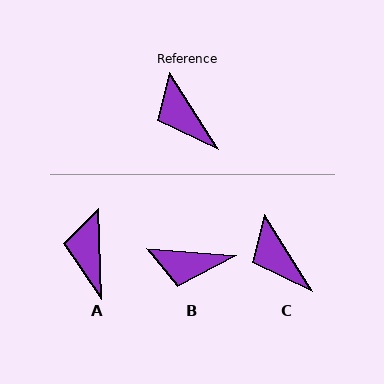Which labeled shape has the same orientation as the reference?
C.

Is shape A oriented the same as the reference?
No, it is off by about 31 degrees.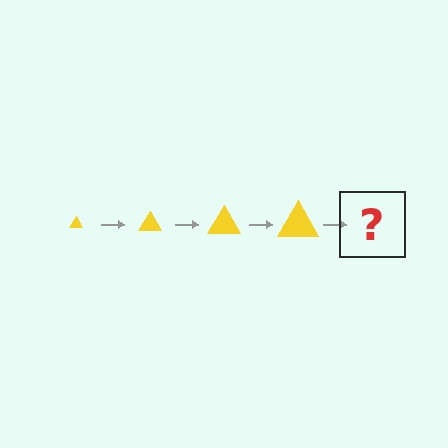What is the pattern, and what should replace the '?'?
The pattern is that the triangle gets progressively larger each step. The '?' should be a yellow triangle, larger than the previous one.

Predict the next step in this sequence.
The next step is a yellow triangle, larger than the previous one.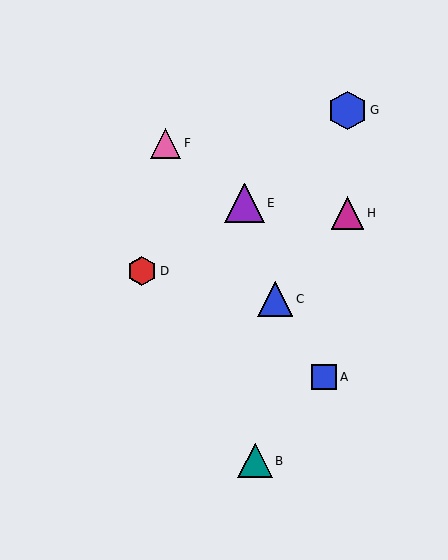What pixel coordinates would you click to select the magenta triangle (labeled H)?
Click at (348, 213) to select the magenta triangle H.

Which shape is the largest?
The purple triangle (labeled E) is the largest.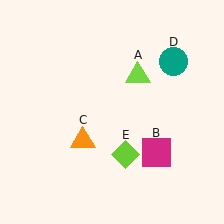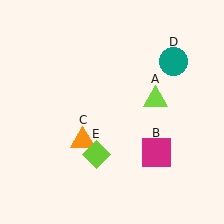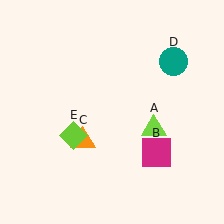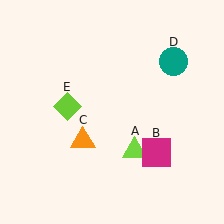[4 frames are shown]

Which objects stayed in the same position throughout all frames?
Magenta square (object B) and orange triangle (object C) and teal circle (object D) remained stationary.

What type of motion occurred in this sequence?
The lime triangle (object A), lime diamond (object E) rotated clockwise around the center of the scene.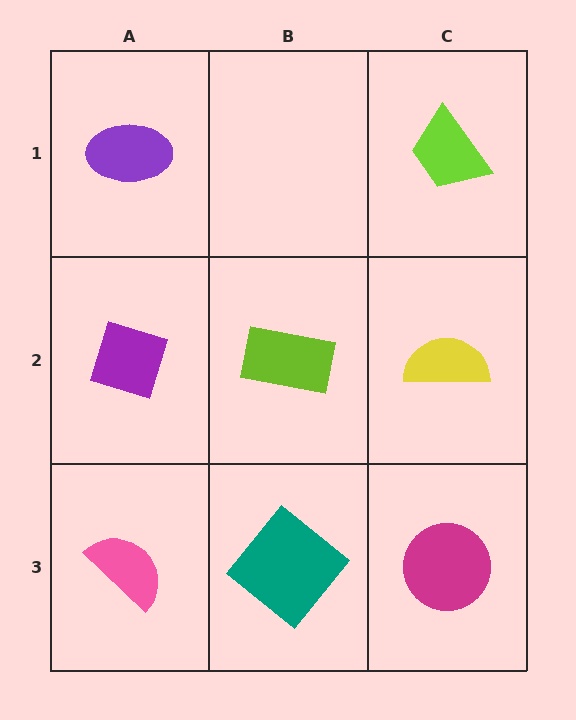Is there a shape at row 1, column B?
No, that cell is empty.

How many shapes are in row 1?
2 shapes.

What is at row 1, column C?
A lime trapezoid.